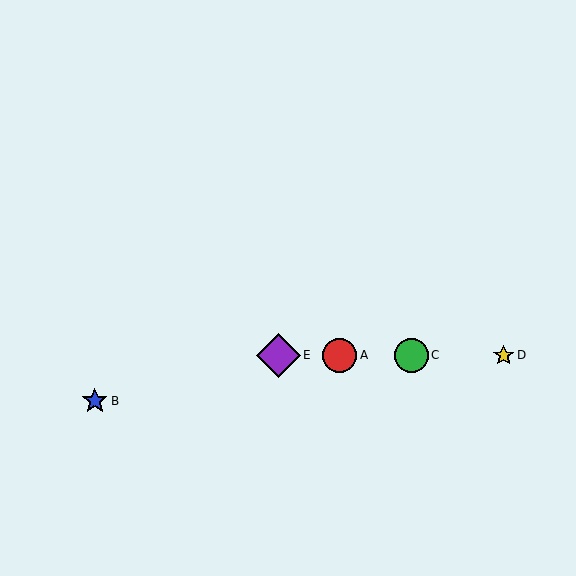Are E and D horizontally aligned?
Yes, both are at y≈355.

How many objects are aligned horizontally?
4 objects (A, C, D, E) are aligned horizontally.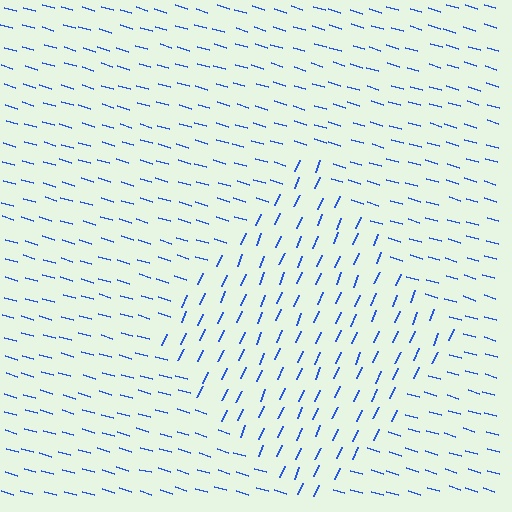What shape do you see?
I see a diamond.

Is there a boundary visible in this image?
Yes, there is a texture boundary formed by a change in line orientation.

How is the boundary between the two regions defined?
The boundary is defined purely by a change in line orientation (approximately 83 degrees difference). All lines are the same color and thickness.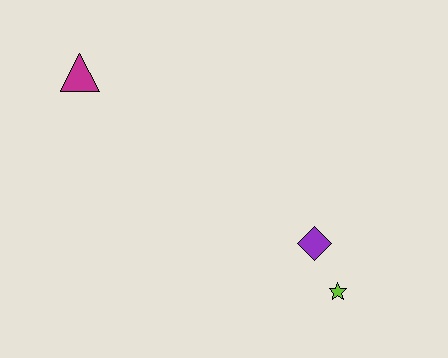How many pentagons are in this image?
There are no pentagons.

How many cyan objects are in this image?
There are no cyan objects.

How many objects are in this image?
There are 3 objects.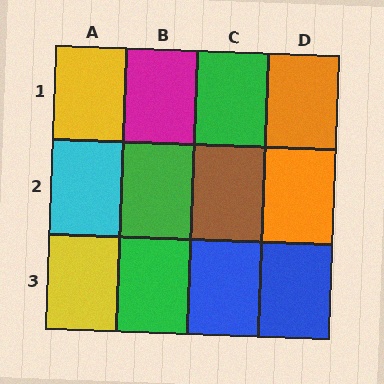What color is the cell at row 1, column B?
Magenta.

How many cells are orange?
2 cells are orange.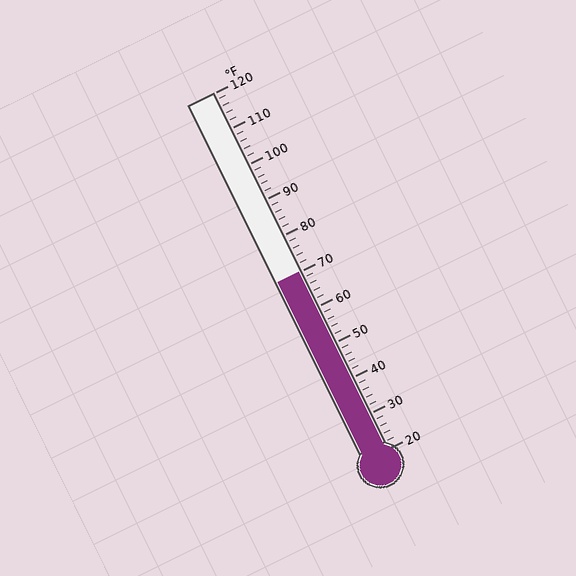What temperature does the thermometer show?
The thermometer shows approximately 70°F.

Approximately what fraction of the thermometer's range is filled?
The thermometer is filled to approximately 50% of its range.